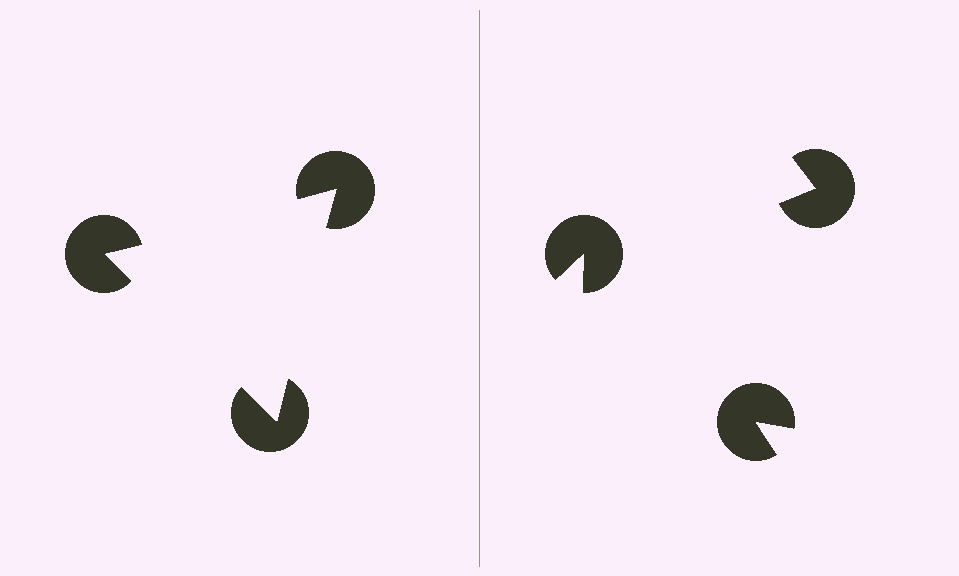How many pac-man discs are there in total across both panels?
6 — 3 on each side.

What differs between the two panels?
The pac-man discs are positioned identically on both sides; only the wedge orientations differ. On the left they align to a triangle; on the right they are misaligned.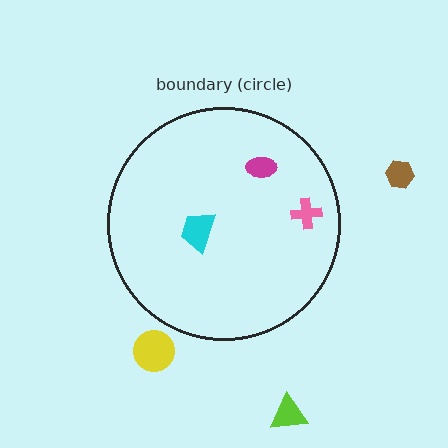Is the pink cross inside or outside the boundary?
Inside.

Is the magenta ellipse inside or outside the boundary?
Inside.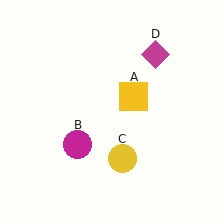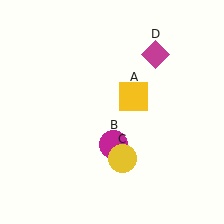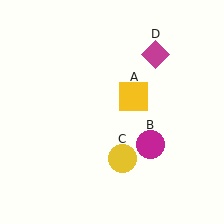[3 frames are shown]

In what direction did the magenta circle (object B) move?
The magenta circle (object B) moved right.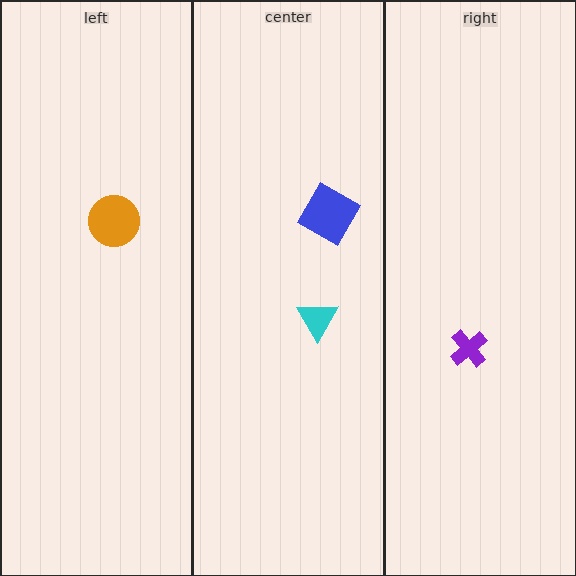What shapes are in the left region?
The orange circle.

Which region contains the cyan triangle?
The center region.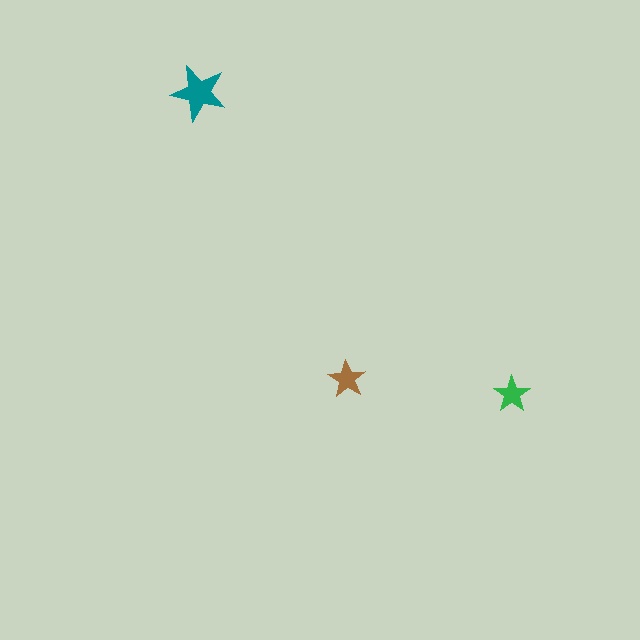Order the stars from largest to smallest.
the teal one, the brown one, the green one.